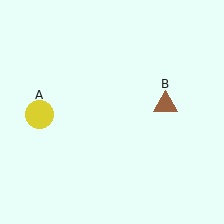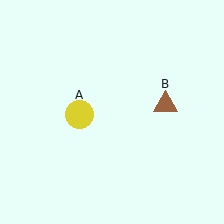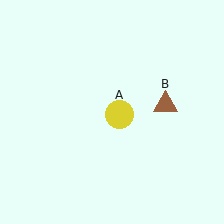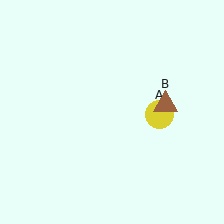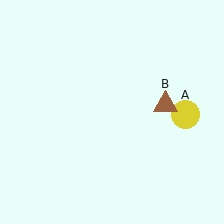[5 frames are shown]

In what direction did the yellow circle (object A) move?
The yellow circle (object A) moved right.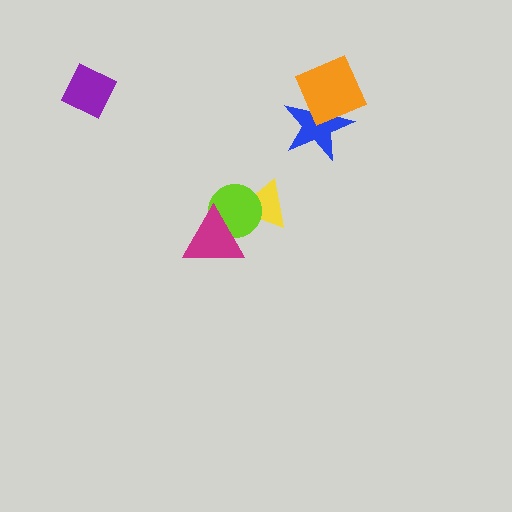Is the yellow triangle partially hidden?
Yes, it is partially covered by another shape.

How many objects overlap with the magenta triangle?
1 object overlaps with the magenta triangle.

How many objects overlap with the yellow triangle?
1 object overlaps with the yellow triangle.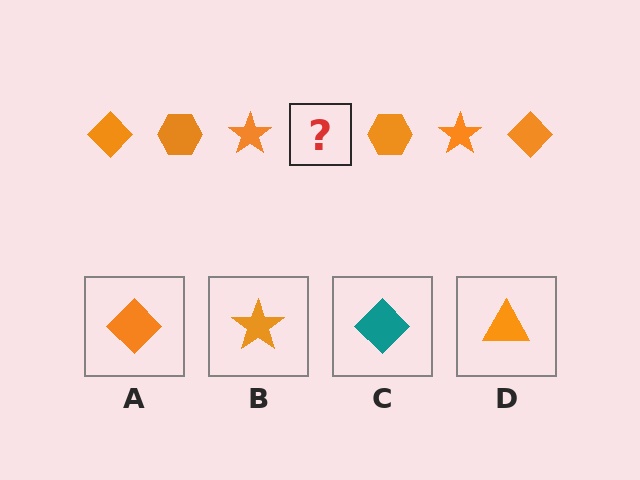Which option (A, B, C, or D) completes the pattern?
A.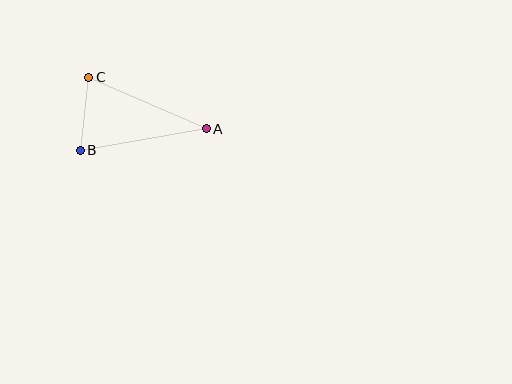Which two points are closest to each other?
Points B and C are closest to each other.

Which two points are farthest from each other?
Points A and C are farthest from each other.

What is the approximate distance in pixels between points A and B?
The distance between A and B is approximately 128 pixels.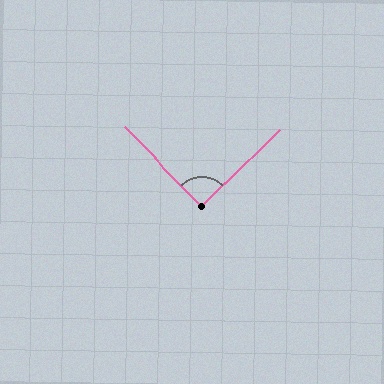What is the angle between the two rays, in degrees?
Approximately 90 degrees.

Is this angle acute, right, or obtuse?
It is approximately a right angle.